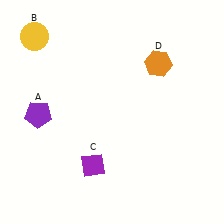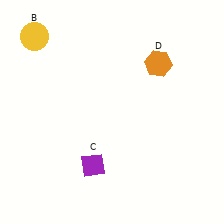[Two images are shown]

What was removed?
The purple pentagon (A) was removed in Image 2.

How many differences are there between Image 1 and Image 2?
There is 1 difference between the two images.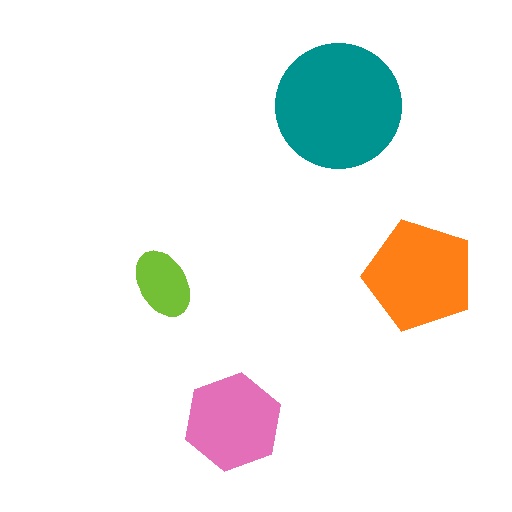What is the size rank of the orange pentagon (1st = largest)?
2nd.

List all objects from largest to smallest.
The teal circle, the orange pentagon, the pink hexagon, the lime ellipse.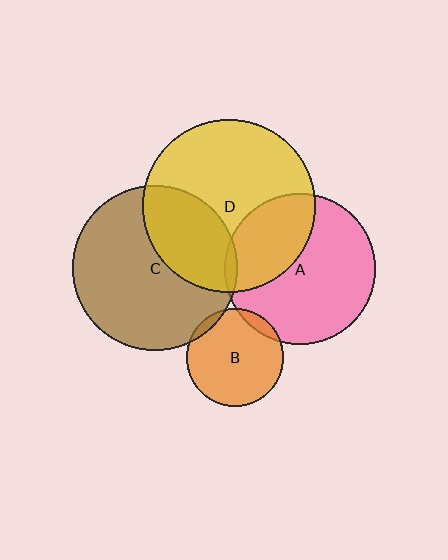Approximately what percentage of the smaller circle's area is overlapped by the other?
Approximately 5%.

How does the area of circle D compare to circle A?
Approximately 1.3 times.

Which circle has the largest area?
Circle D (yellow).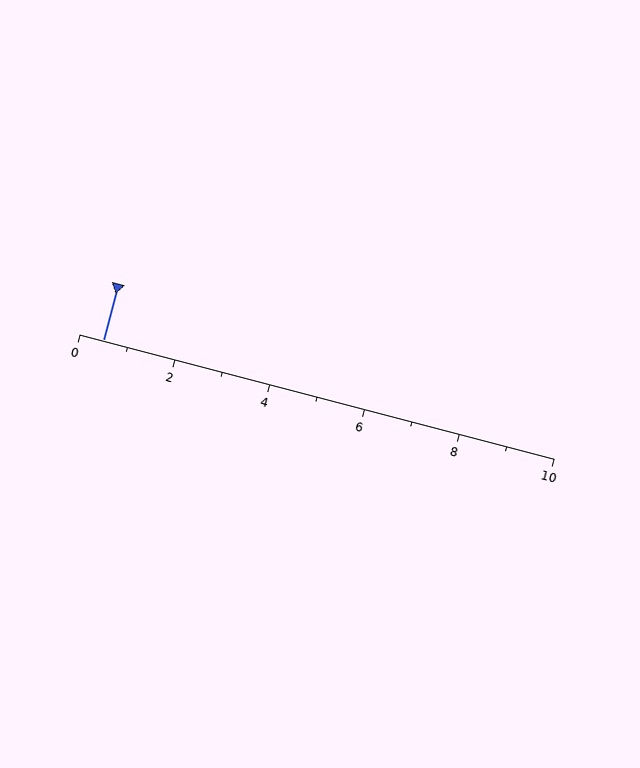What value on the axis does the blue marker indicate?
The marker indicates approximately 0.5.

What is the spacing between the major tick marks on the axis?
The major ticks are spaced 2 apart.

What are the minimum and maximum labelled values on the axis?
The axis runs from 0 to 10.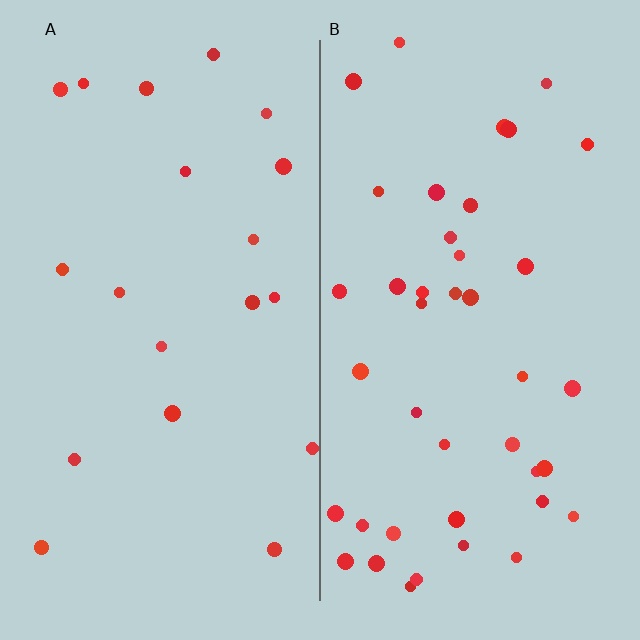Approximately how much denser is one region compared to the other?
Approximately 2.1× — region B over region A.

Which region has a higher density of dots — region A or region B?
B (the right).